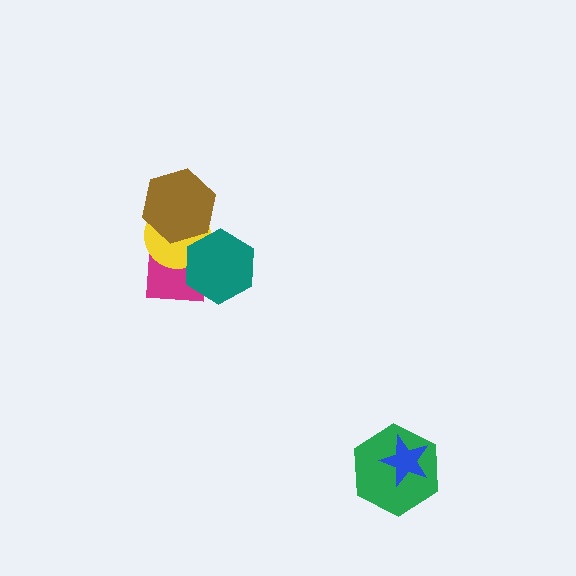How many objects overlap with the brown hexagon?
2 objects overlap with the brown hexagon.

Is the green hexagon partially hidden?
Yes, it is partially covered by another shape.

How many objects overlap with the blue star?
1 object overlaps with the blue star.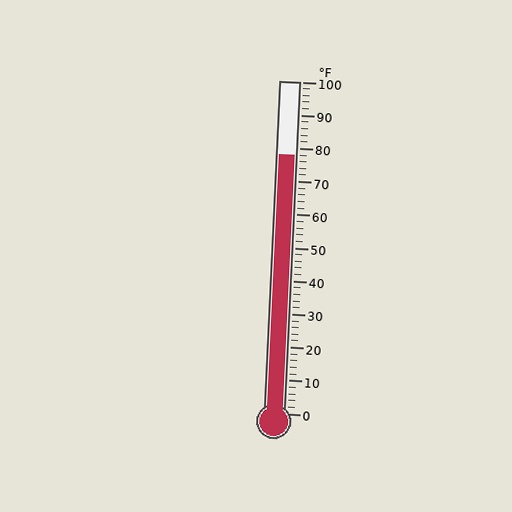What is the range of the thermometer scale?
The thermometer scale ranges from 0°F to 100°F.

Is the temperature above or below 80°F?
The temperature is below 80°F.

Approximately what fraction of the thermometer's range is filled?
The thermometer is filled to approximately 80% of its range.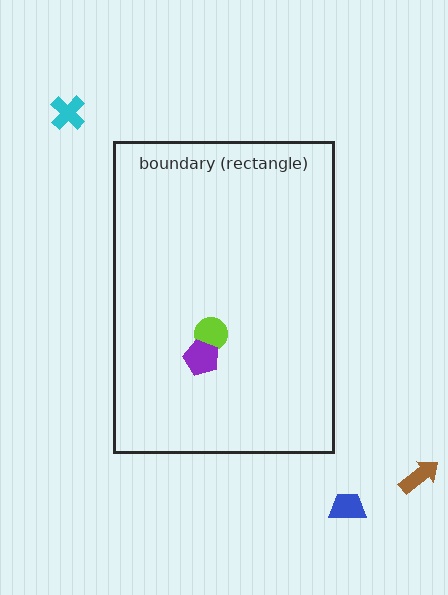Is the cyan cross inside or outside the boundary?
Outside.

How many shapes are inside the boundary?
2 inside, 3 outside.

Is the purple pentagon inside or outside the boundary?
Inside.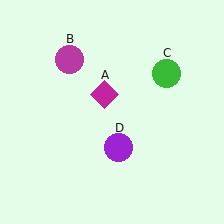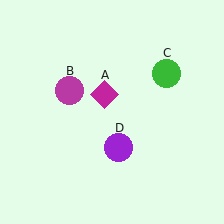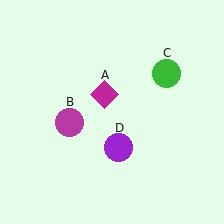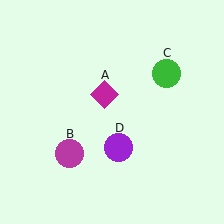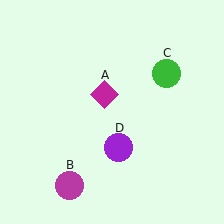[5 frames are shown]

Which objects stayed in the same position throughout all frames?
Magenta diamond (object A) and green circle (object C) and purple circle (object D) remained stationary.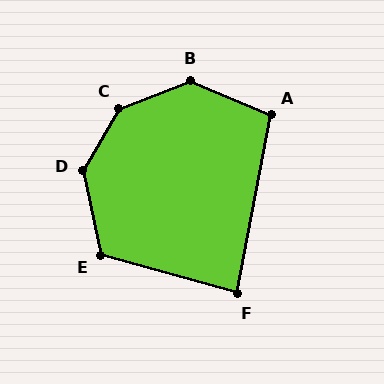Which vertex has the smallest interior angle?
F, at approximately 85 degrees.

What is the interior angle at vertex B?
Approximately 136 degrees (obtuse).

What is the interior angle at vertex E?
Approximately 117 degrees (obtuse).